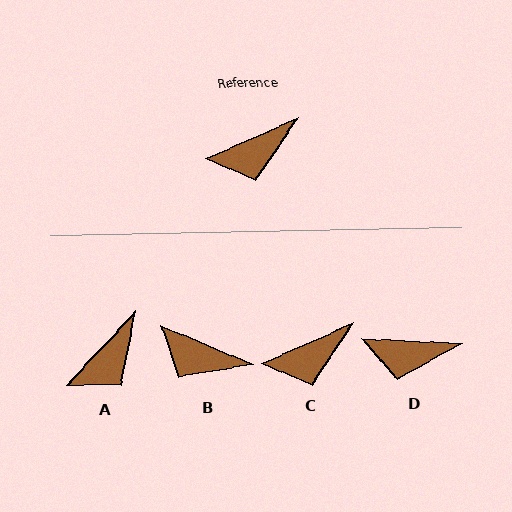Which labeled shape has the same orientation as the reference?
C.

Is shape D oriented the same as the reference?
No, it is off by about 26 degrees.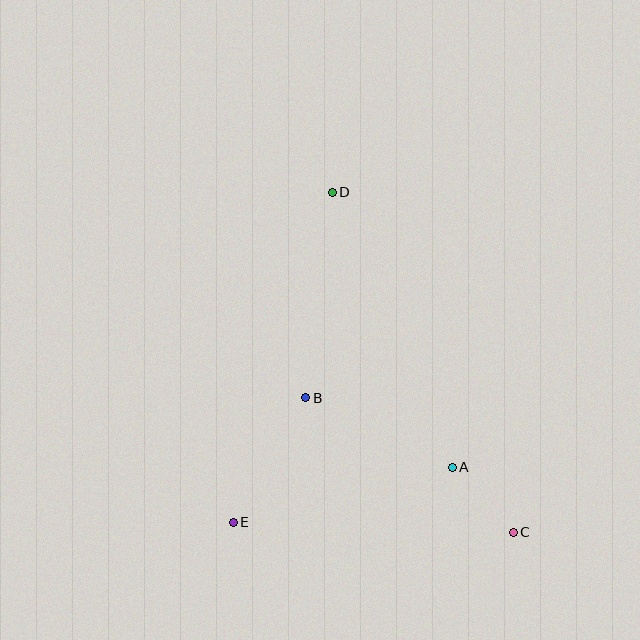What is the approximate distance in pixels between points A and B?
The distance between A and B is approximately 162 pixels.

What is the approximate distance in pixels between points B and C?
The distance between B and C is approximately 247 pixels.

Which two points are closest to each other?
Points A and C are closest to each other.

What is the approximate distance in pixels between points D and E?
The distance between D and E is approximately 344 pixels.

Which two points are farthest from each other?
Points C and D are farthest from each other.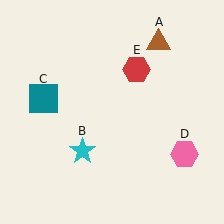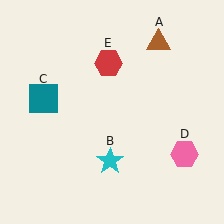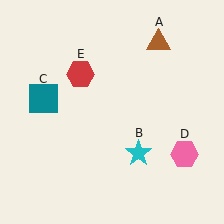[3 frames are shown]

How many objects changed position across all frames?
2 objects changed position: cyan star (object B), red hexagon (object E).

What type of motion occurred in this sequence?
The cyan star (object B), red hexagon (object E) rotated counterclockwise around the center of the scene.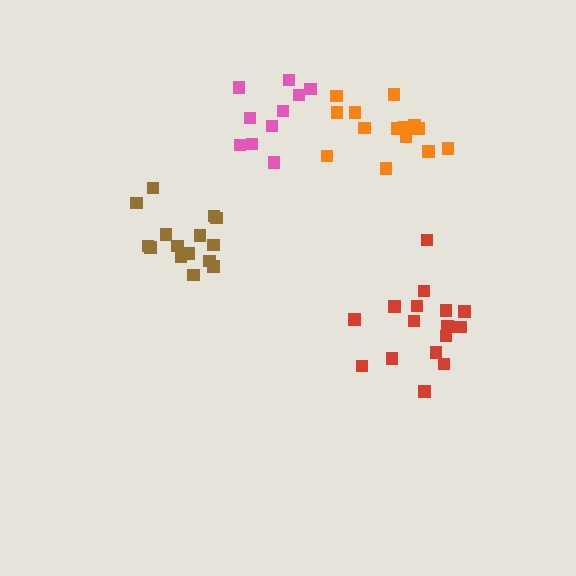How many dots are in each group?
Group 1: 11 dots, Group 2: 14 dots, Group 3: 16 dots, Group 4: 15 dots (56 total).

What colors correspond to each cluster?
The clusters are colored: pink, orange, red, brown.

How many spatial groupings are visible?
There are 4 spatial groupings.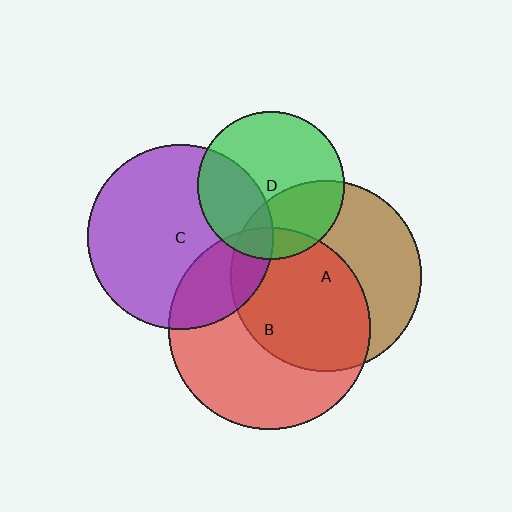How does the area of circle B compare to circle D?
Approximately 1.9 times.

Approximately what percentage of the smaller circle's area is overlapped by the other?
Approximately 30%.